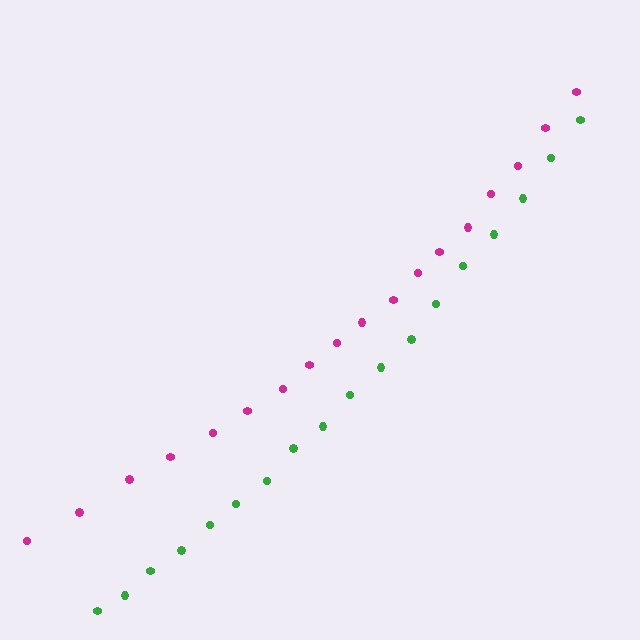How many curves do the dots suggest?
There are 2 distinct paths.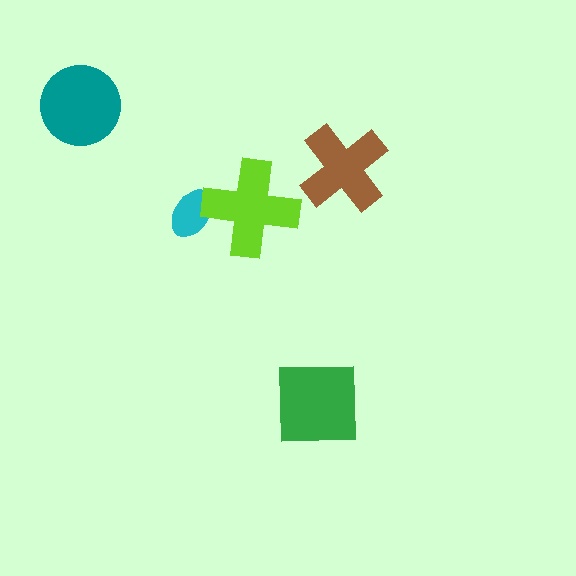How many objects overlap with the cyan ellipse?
1 object overlaps with the cyan ellipse.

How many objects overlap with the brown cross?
0 objects overlap with the brown cross.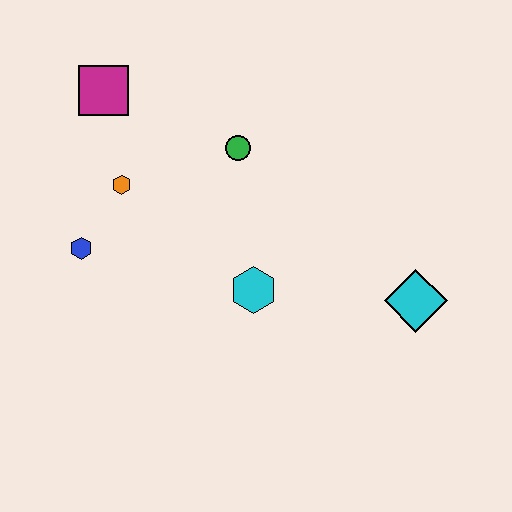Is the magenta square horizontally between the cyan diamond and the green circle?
No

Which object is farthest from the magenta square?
The cyan diamond is farthest from the magenta square.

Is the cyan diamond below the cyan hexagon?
Yes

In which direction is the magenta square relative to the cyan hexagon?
The magenta square is above the cyan hexagon.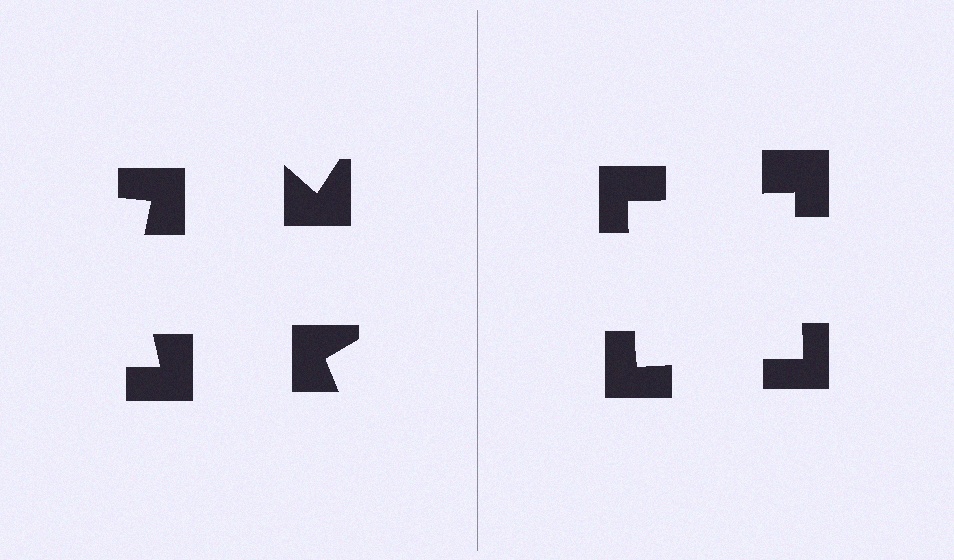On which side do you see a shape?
An illusory square appears on the right side. On the left side the wedge cuts are rotated, so no coherent shape forms.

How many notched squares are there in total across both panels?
8 — 4 on each side.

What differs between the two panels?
The notched squares are positioned identically on both sides; only the wedge orientations differ. On the right they align to a square; on the left they are misaligned.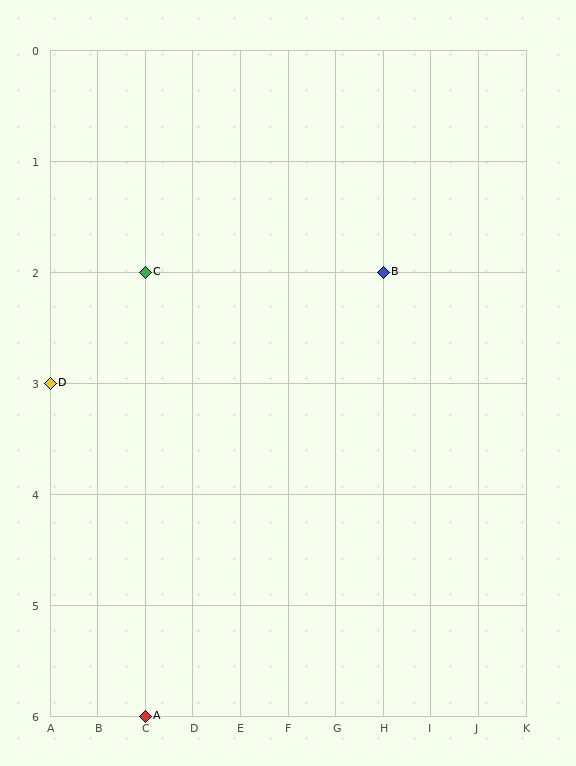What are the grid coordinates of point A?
Point A is at grid coordinates (C, 6).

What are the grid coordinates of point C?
Point C is at grid coordinates (C, 2).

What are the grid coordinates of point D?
Point D is at grid coordinates (A, 3).